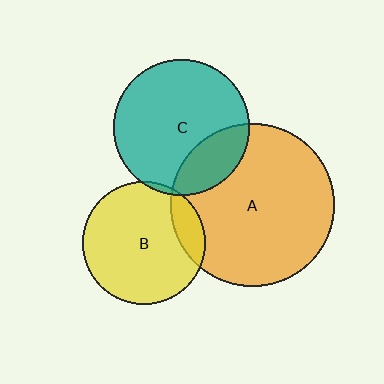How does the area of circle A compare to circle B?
Approximately 1.8 times.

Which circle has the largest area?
Circle A (orange).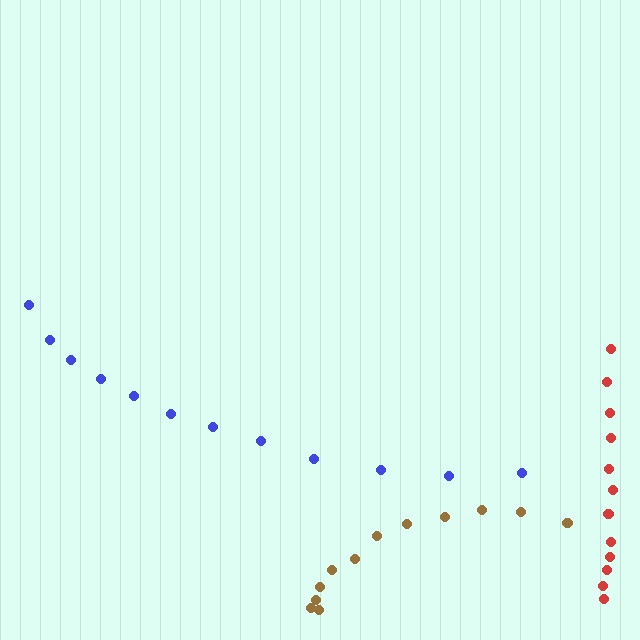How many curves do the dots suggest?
There are 3 distinct paths.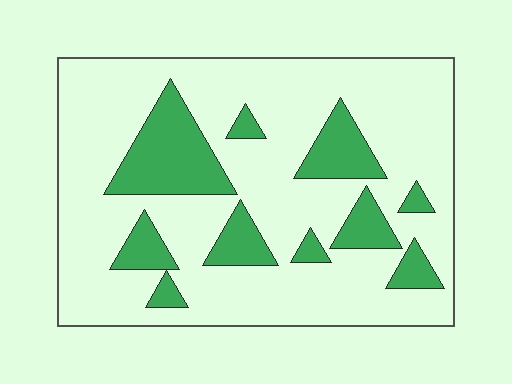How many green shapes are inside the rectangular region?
10.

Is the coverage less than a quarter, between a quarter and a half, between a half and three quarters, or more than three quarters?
Less than a quarter.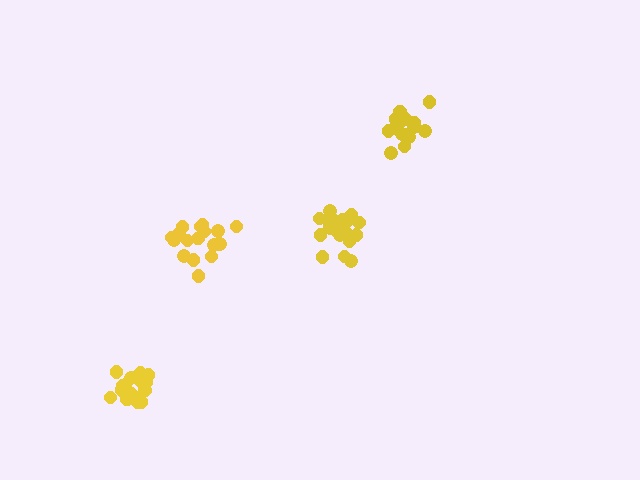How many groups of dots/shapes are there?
There are 4 groups.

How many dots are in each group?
Group 1: 18 dots, Group 2: 20 dots, Group 3: 17 dots, Group 4: 20 dots (75 total).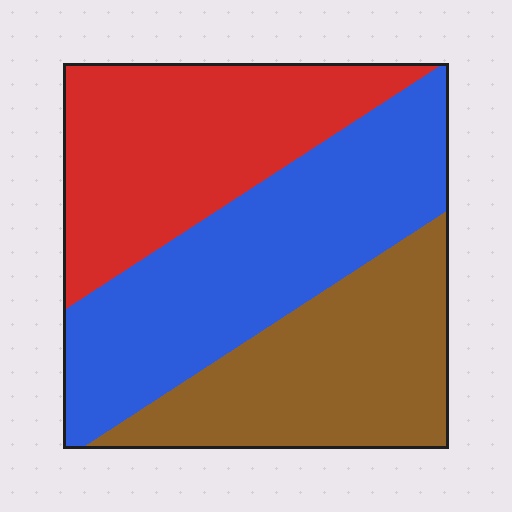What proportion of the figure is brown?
Brown covers about 30% of the figure.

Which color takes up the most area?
Blue, at roughly 40%.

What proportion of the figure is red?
Red takes up between a quarter and a half of the figure.